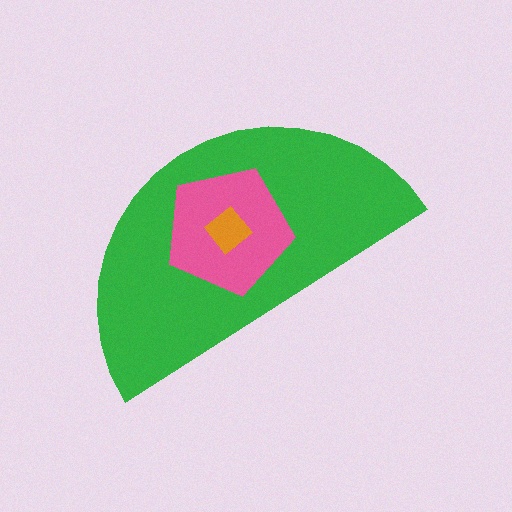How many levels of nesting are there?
3.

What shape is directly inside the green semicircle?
The pink pentagon.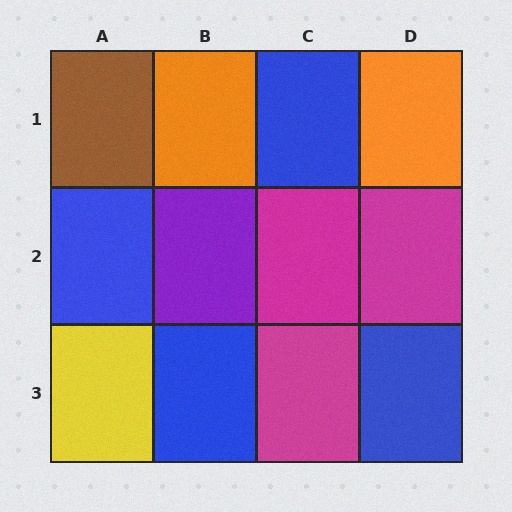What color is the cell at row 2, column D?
Magenta.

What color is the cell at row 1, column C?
Blue.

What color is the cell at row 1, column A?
Brown.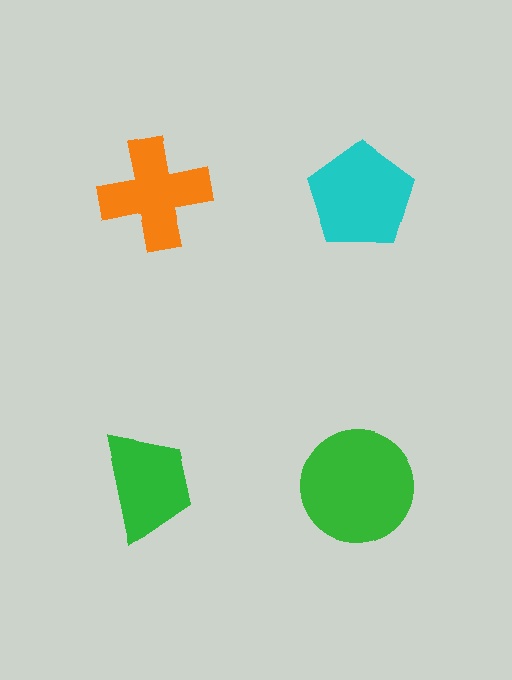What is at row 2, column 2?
A green circle.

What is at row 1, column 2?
A cyan pentagon.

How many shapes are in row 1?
2 shapes.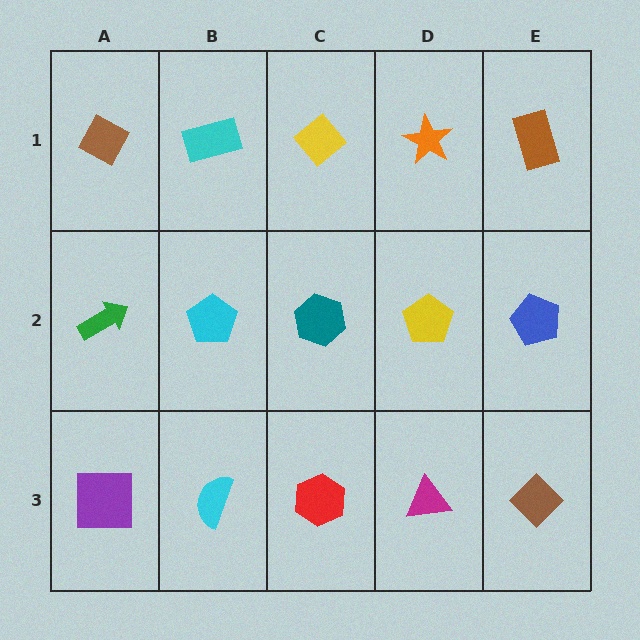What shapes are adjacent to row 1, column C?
A teal hexagon (row 2, column C), a cyan rectangle (row 1, column B), an orange star (row 1, column D).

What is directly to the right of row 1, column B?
A yellow diamond.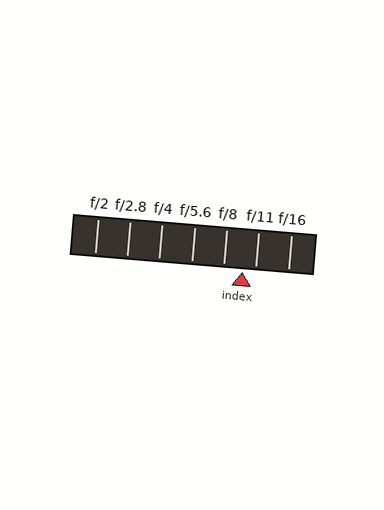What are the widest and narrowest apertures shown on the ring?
The widest aperture shown is f/2 and the narrowest is f/16.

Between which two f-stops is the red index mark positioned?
The index mark is between f/8 and f/11.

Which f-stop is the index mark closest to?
The index mark is closest to f/11.